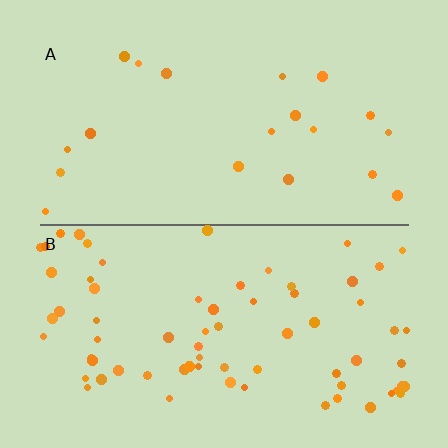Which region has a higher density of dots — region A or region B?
B (the bottom).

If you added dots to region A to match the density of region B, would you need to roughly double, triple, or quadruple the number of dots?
Approximately quadruple.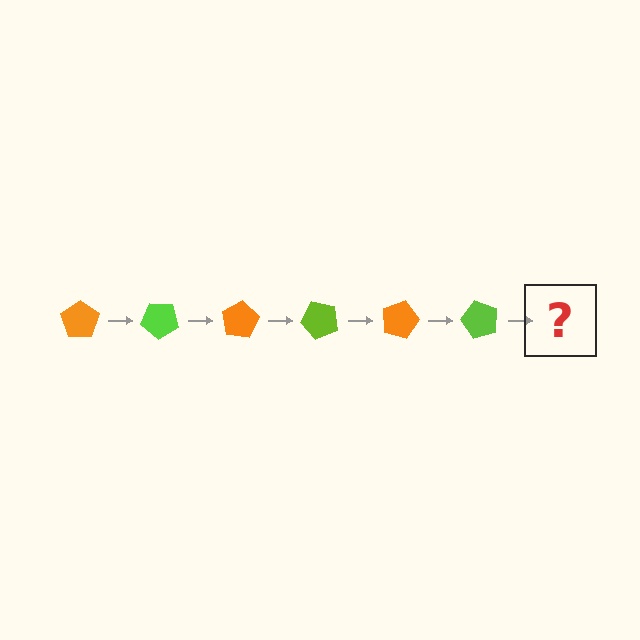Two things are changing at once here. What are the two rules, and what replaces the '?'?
The two rules are that it rotates 40 degrees each step and the color cycles through orange and lime. The '?' should be an orange pentagon, rotated 240 degrees from the start.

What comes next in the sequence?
The next element should be an orange pentagon, rotated 240 degrees from the start.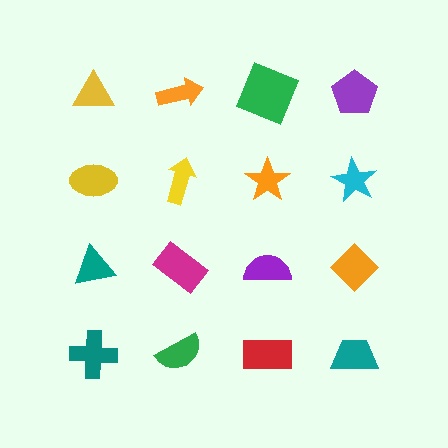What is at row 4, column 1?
A teal cross.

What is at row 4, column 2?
A green semicircle.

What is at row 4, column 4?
A teal trapezoid.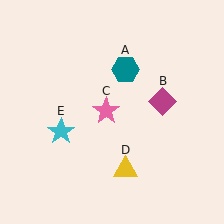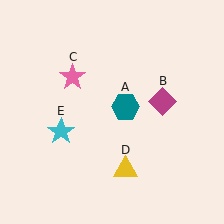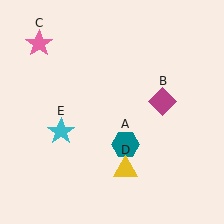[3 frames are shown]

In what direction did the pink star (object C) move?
The pink star (object C) moved up and to the left.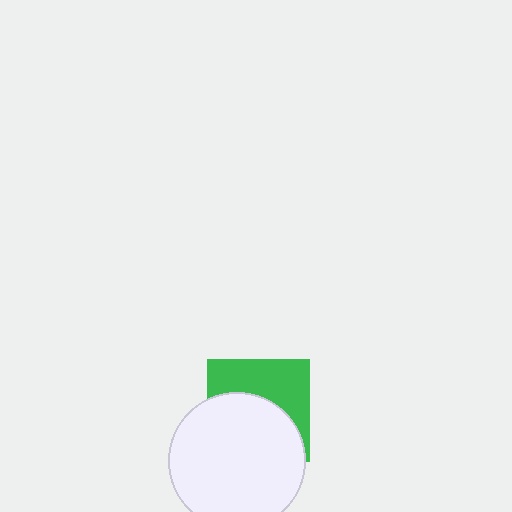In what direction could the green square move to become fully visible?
The green square could move up. That would shift it out from behind the white circle entirely.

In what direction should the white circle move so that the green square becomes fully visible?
The white circle should move down. That is the shortest direction to clear the overlap and leave the green square fully visible.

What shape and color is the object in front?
The object in front is a white circle.